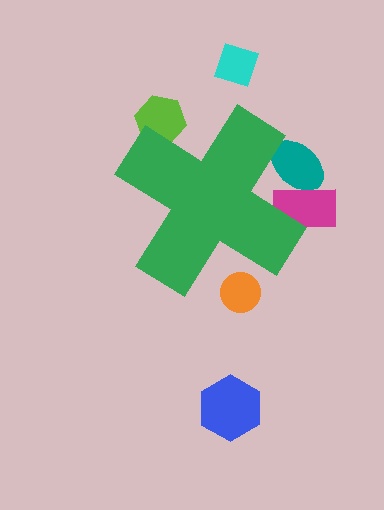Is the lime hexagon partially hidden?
Yes, the lime hexagon is partially hidden behind the green cross.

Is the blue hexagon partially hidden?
No, the blue hexagon is fully visible.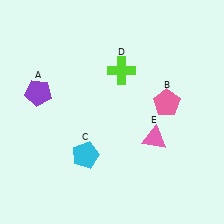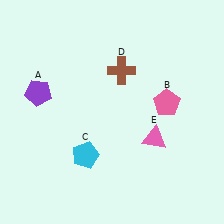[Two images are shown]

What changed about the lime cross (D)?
In Image 1, D is lime. In Image 2, it changed to brown.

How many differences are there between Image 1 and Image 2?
There is 1 difference between the two images.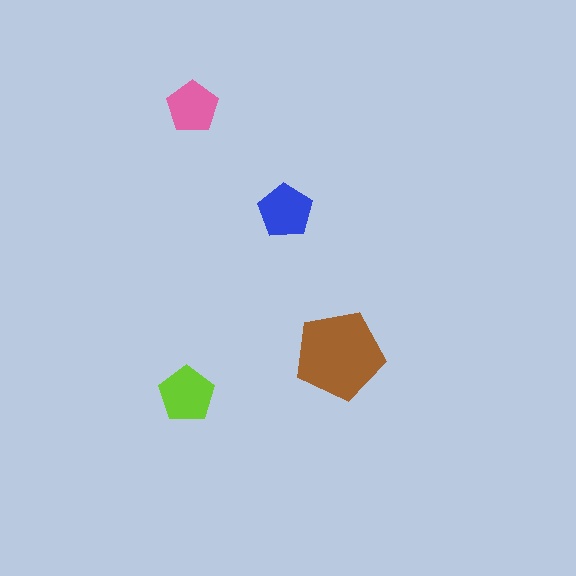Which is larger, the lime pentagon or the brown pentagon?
The brown one.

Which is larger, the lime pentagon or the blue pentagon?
The lime one.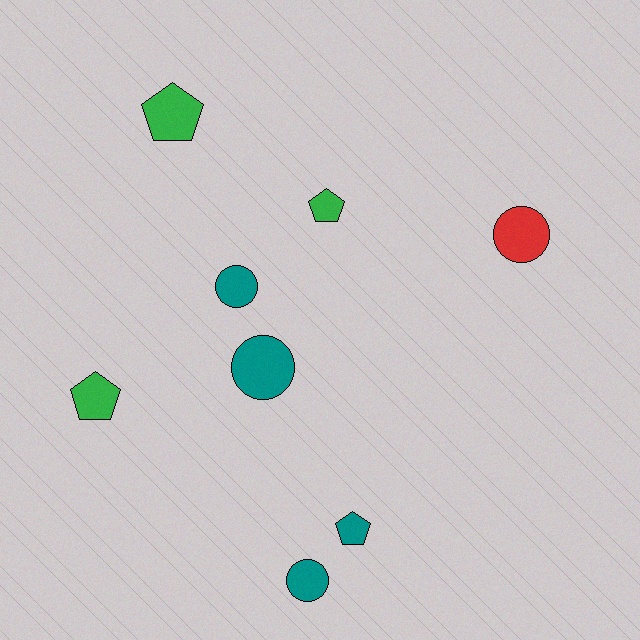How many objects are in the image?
There are 8 objects.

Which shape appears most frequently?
Pentagon, with 4 objects.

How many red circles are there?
There is 1 red circle.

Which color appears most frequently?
Teal, with 4 objects.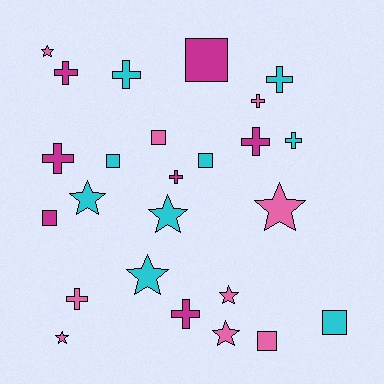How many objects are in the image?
There are 25 objects.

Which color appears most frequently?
Pink, with 9 objects.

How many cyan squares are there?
There are 3 cyan squares.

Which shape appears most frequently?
Cross, with 10 objects.